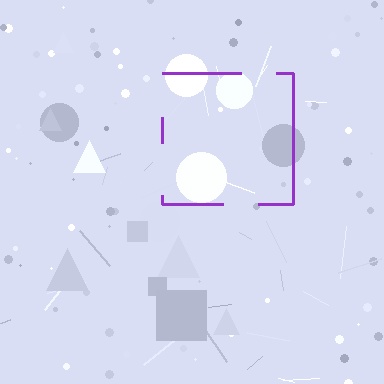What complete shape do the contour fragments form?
The contour fragments form a square.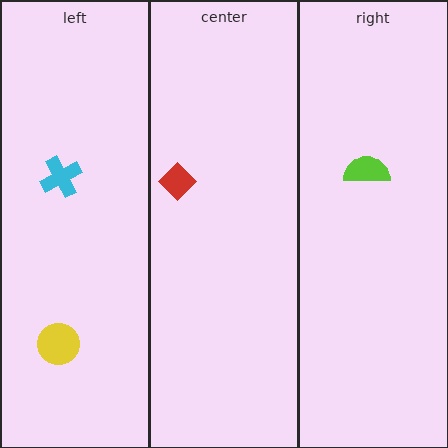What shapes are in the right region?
The lime semicircle.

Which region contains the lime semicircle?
The right region.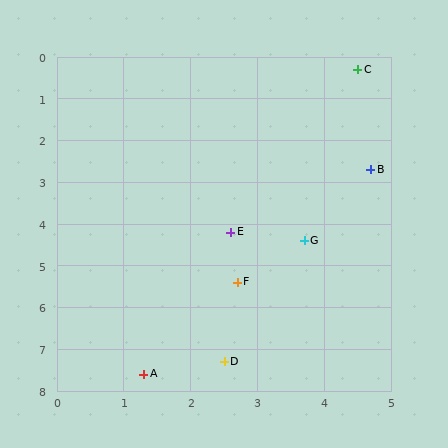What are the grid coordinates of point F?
Point F is at approximately (2.7, 5.4).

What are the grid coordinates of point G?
Point G is at approximately (3.7, 4.4).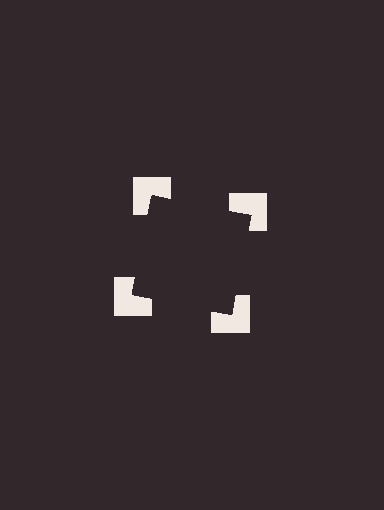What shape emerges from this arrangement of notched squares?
An illusory square — its edges are inferred from the aligned wedge cuts in the notched squares, not physically drawn.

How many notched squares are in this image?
There are 4 — one at each vertex of the illusory square.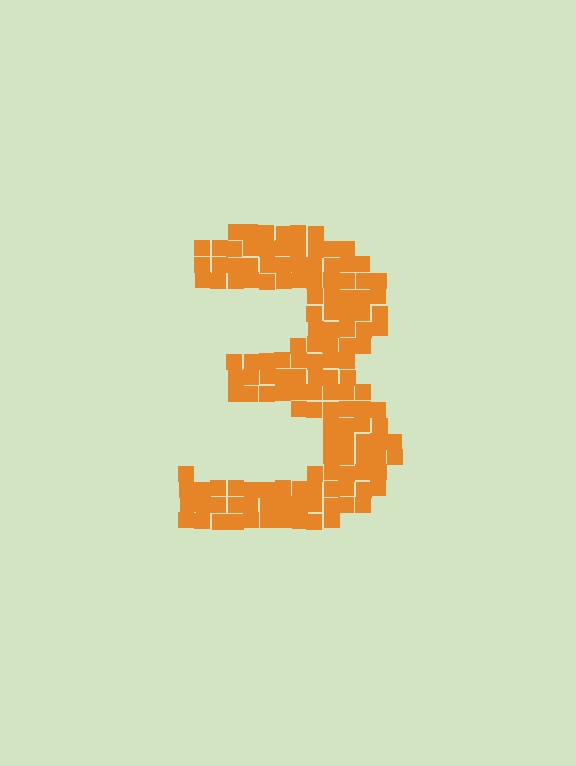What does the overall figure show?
The overall figure shows the digit 3.